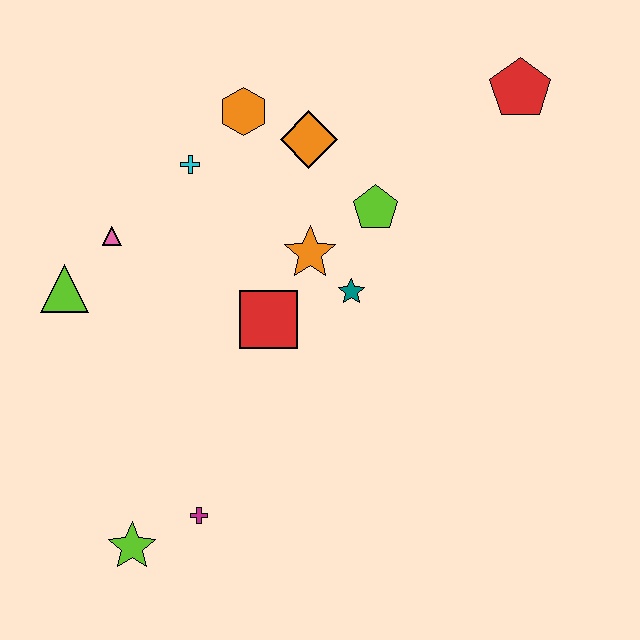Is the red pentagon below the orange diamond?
No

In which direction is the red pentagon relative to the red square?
The red pentagon is to the right of the red square.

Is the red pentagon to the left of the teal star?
No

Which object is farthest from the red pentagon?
The lime star is farthest from the red pentagon.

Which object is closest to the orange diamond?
The orange hexagon is closest to the orange diamond.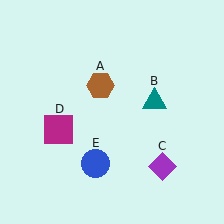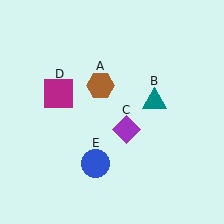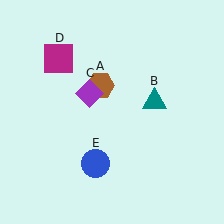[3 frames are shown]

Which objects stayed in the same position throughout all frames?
Brown hexagon (object A) and teal triangle (object B) and blue circle (object E) remained stationary.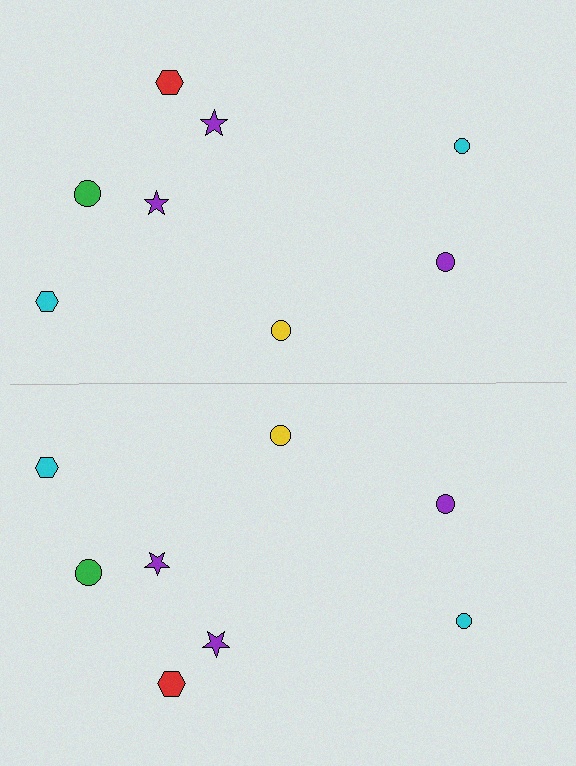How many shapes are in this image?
There are 16 shapes in this image.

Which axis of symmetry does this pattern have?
The pattern has a horizontal axis of symmetry running through the center of the image.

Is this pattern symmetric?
Yes, this pattern has bilateral (reflection) symmetry.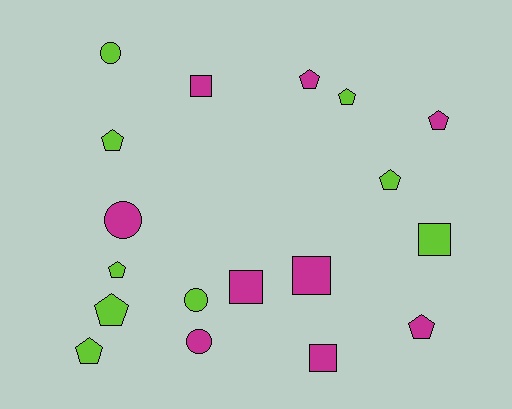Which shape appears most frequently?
Pentagon, with 9 objects.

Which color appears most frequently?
Magenta, with 9 objects.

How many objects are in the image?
There are 18 objects.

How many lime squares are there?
There is 1 lime square.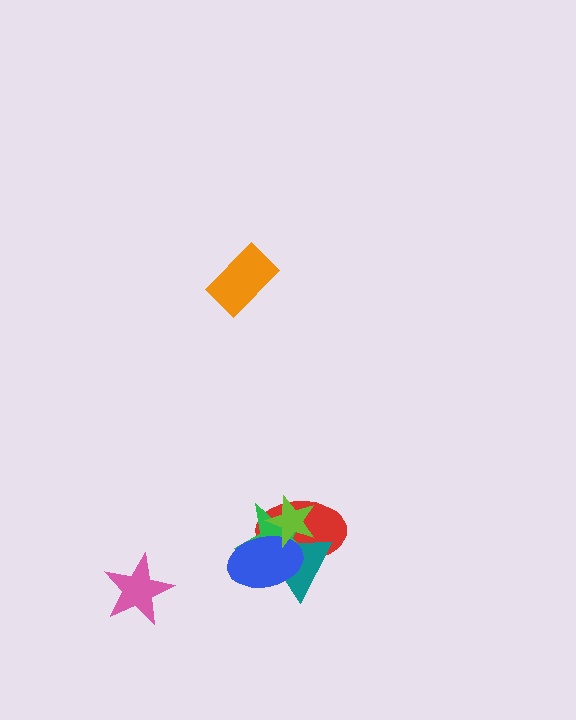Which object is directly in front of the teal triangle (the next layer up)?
The blue ellipse is directly in front of the teal triangle.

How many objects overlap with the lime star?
4 objects overlap with the lime star.